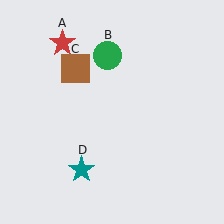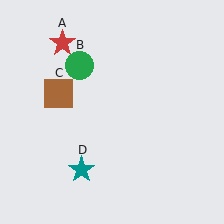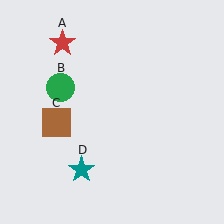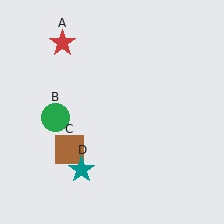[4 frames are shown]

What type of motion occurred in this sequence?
The green circle (object B), brown square (object C) rotated counterclockwise around the center of the scene.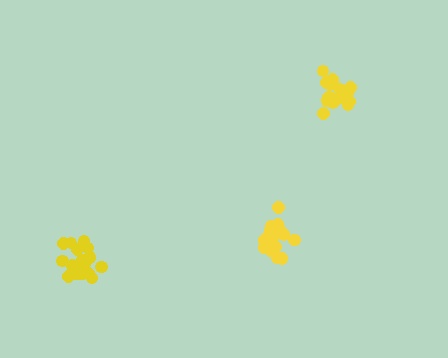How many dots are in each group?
Group 1: 20 dots, Group 2: 20 dots, Group 3: 21 dots (61 total).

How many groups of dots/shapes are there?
There are 3 groups.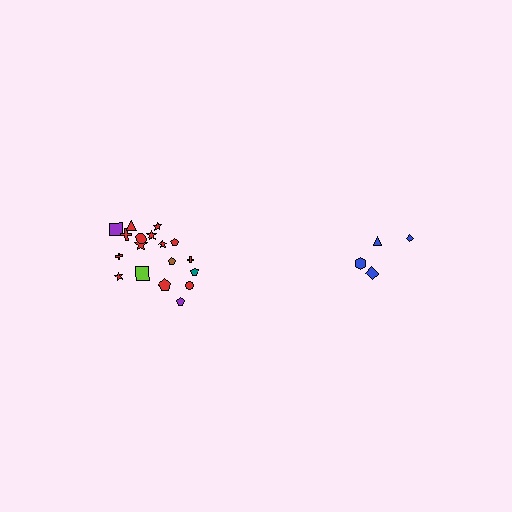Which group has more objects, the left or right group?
The left group.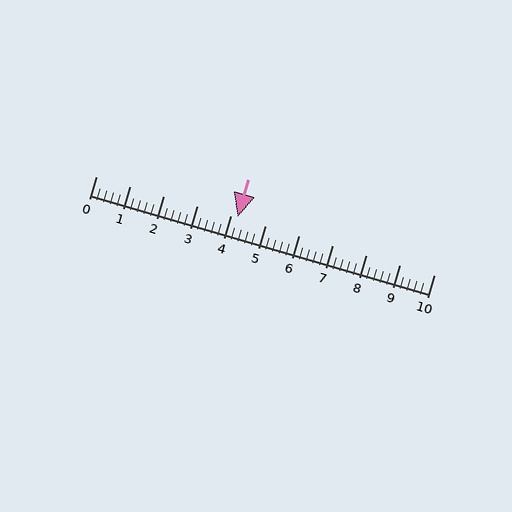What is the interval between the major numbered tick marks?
The major tick marks are spaced 1 units apart.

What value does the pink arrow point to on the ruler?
The pink arrow points to approximately 4.2.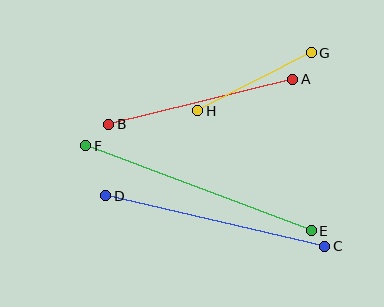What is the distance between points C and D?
The distance is approximately 225 pixels.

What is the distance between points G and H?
The distance is approximately 128 pixels.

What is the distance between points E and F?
The distance is approximately 241 pixels.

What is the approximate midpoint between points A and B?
The midpoint is at approximately (201, 102) pixels.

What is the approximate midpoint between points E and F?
The midpoint is at approximately (198, 188) pixels.